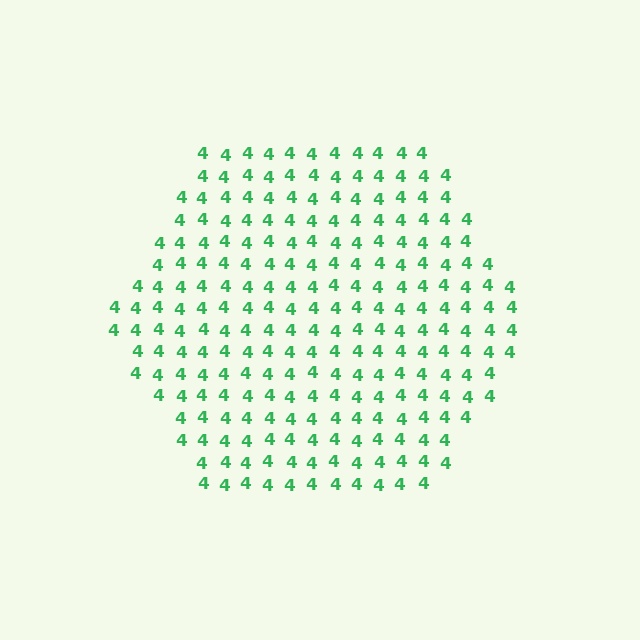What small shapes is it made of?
It is made of small digit 4's.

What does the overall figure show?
The overall figure shows a hexagon.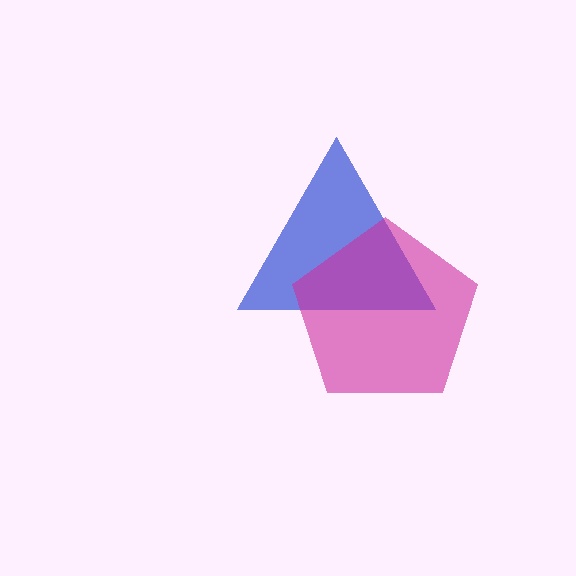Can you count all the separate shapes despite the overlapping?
Yes, there are 2 separate shapes.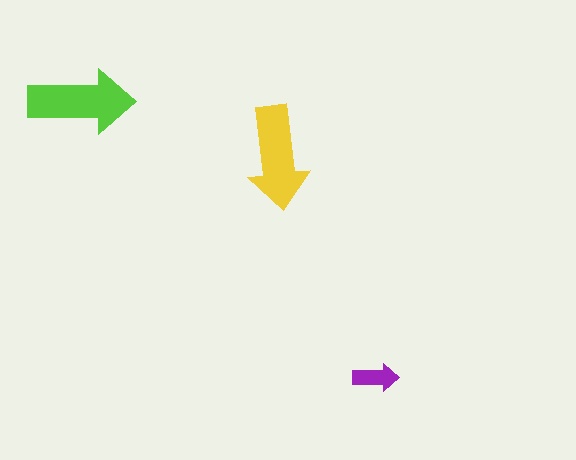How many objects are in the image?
There are 3 objects in the image.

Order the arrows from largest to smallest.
the lime one, the yellow one, the purple one.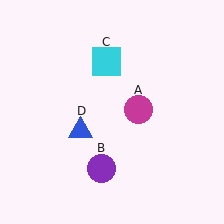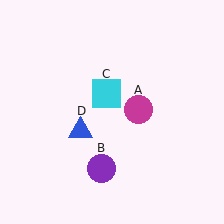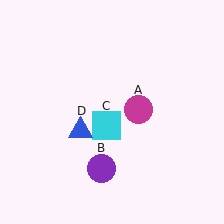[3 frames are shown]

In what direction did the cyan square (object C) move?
The cyan square (object C) moved down.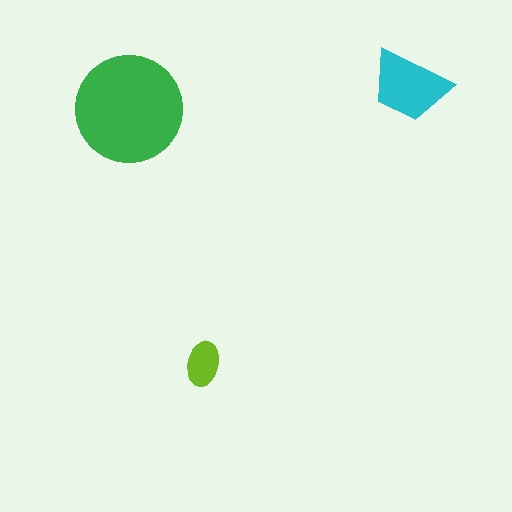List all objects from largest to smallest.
The green circle, the cyan trapezoid, the lime ellipse.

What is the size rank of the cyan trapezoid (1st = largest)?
2nd.